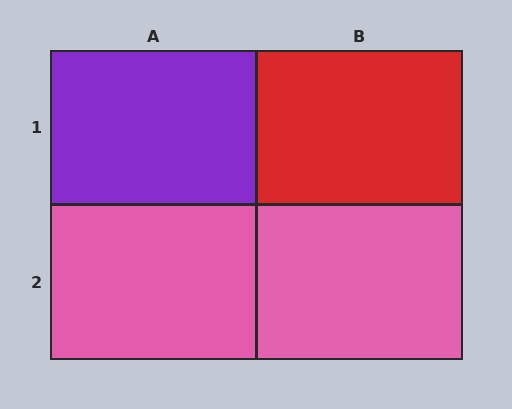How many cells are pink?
2 cells are pink.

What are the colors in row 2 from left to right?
Pink, pink.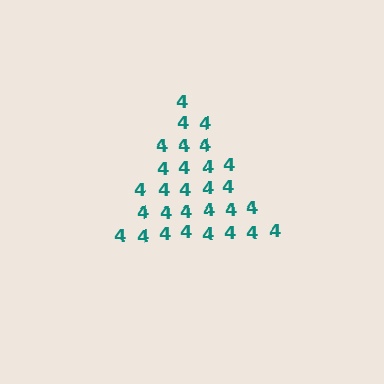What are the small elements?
The small elements are digit 4's.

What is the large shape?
The large shape is a triangle.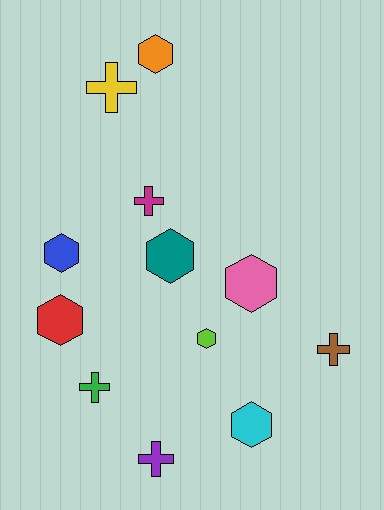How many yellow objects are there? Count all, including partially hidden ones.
There is 1 yellow object.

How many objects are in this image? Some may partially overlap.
There are 12 objects.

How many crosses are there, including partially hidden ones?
There are 5 crosses.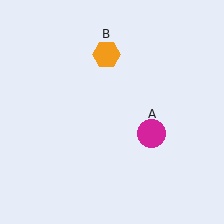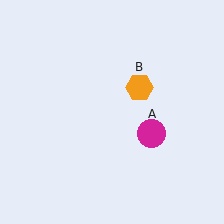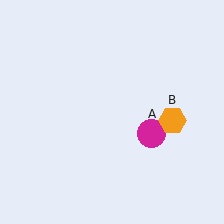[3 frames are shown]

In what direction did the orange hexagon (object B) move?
The orange hexagon (object B) moved down and to the right.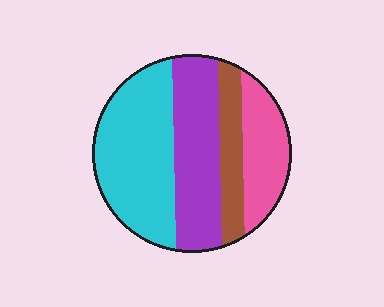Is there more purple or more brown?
Purple.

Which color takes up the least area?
Brown, at roughly 15%.